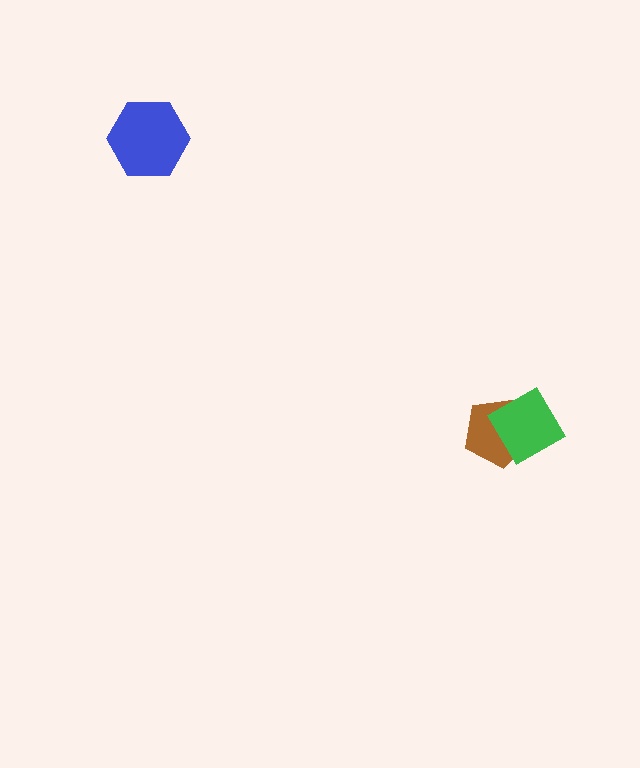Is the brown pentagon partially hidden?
Yes, it is partially covered by another shape.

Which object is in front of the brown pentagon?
The green square is in front of the brown pentagon.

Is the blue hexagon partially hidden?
No, no other shape covers it.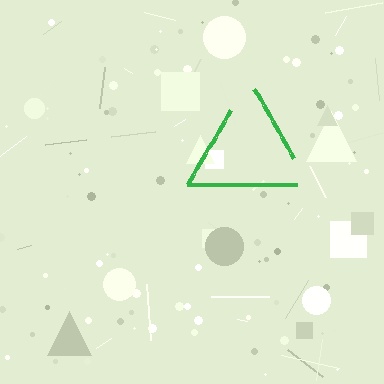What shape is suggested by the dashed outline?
The dashed outline suggests a triangle.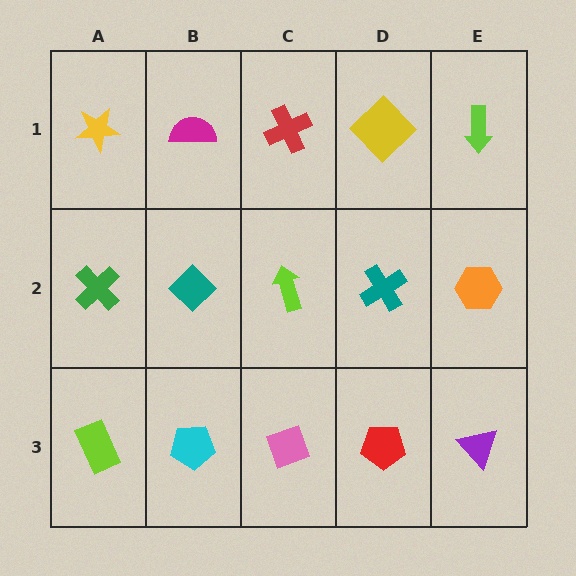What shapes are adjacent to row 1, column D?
A teal cross (row 2, column D), a red cross (row 1, column C), a lime arrow (row 1, column E).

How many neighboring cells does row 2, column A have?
3.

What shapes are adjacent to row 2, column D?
A yellow diamond (row 1, column D), a red pentagon (row 3, column D), a lime arrow (row 2, column C), an orange hexagon (row 2, column E).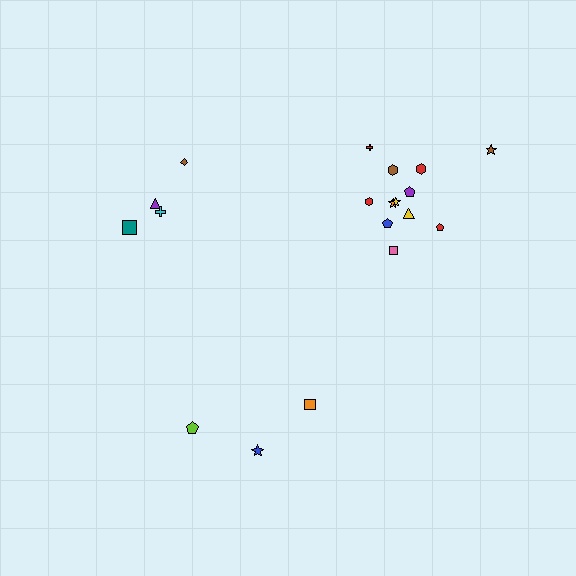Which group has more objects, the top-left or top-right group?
The top-right group.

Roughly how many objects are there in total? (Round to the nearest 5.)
Roughly 20 objects in total.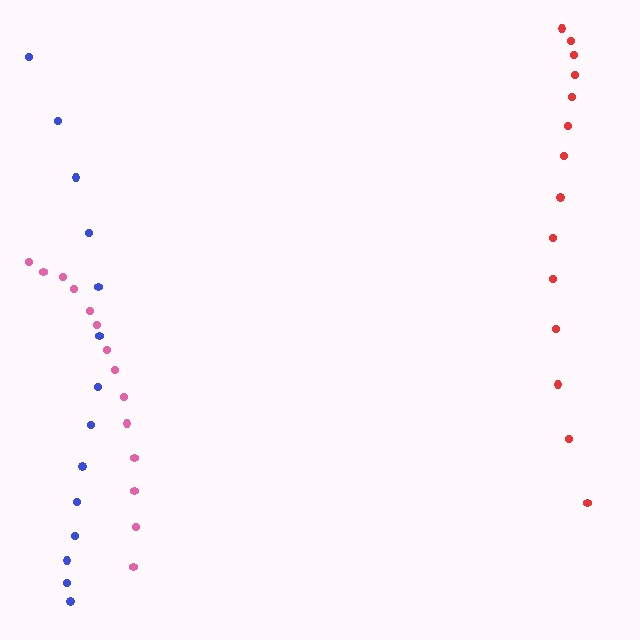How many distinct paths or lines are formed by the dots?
There are 3 distinct paths.